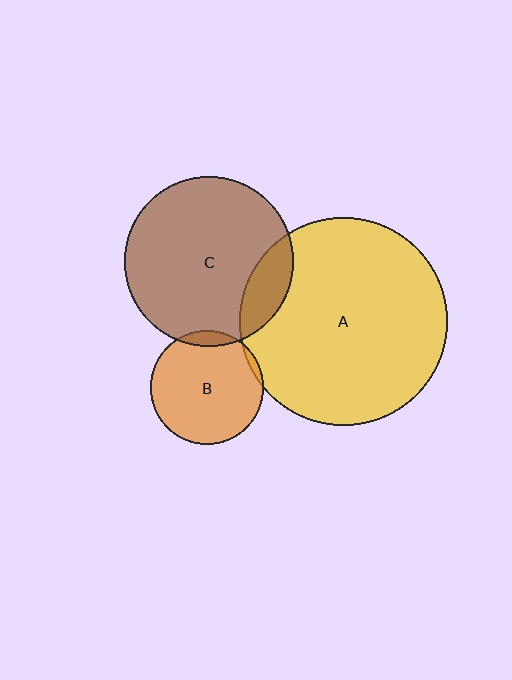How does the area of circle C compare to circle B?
Approximately 2.2 times.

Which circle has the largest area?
Circle A (yellow).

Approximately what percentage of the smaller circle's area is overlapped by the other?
Approximately 15%.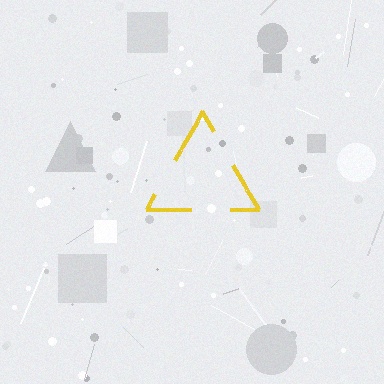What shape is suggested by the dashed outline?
The dashed outline suggests a triangle.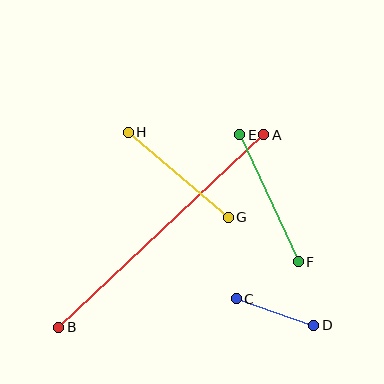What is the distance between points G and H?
The distance is approximately 131 pixels.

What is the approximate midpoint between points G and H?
The midpoint is at approximately (178, 175) pixels.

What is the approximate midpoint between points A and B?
The midpoint is at approximately (161, 231) pixels.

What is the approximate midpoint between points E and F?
The midpoint is at approximately (269, 198) pixels.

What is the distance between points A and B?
The distance is approximately 281 pixels.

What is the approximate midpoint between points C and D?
The midpoint is at approximately (275, 312) pixels.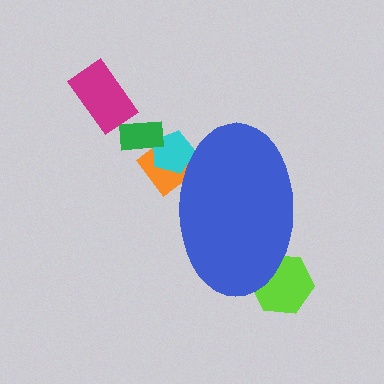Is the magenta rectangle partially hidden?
No, the magenta rectangle is fully visible.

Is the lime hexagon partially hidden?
Yes, the lime hexagon is partially hidden behind the blue ellipse.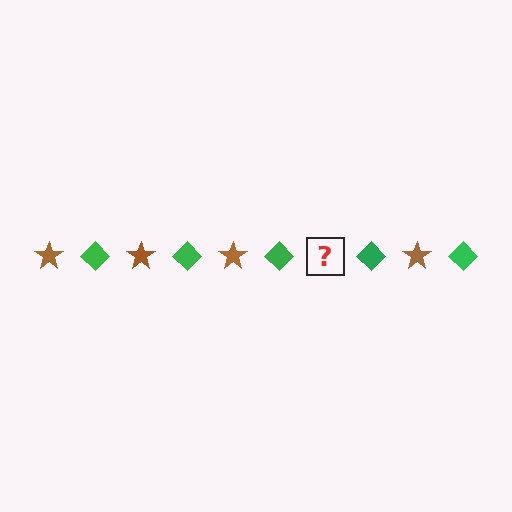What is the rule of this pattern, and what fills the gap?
The rule is that the pattern alternates between brown star and green diamond. The gap should be filled with a brown star.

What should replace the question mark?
The question mark should be replaced with a brown star.